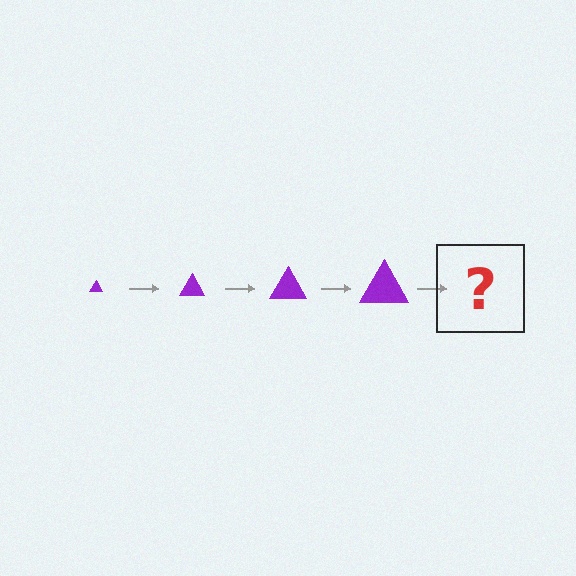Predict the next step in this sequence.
The next step is a purple triangle, larger than the previous one.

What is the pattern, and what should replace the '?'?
The pattern is that the triangle gets progressively larger each step. The '?' should be a purple triangle, larger than the previous one.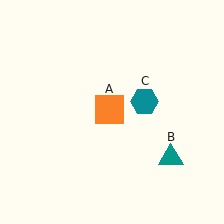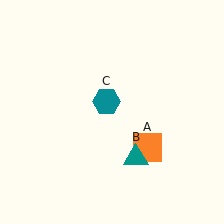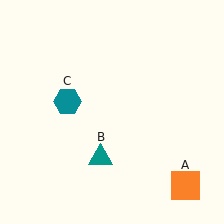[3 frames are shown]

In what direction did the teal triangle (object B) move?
The teal triangle (object B) moved left.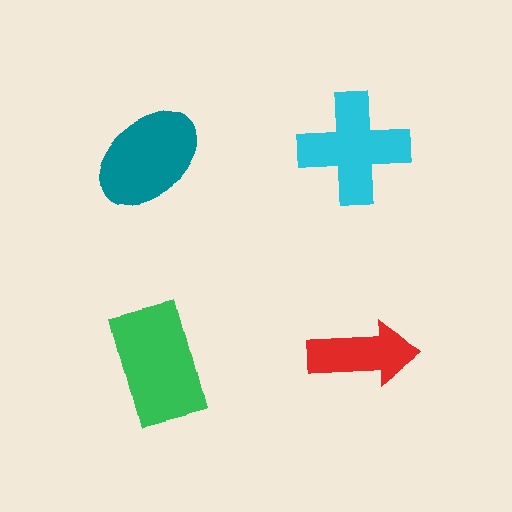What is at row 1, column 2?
A cyan cross.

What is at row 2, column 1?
A green rectangle.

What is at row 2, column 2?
A red arrow.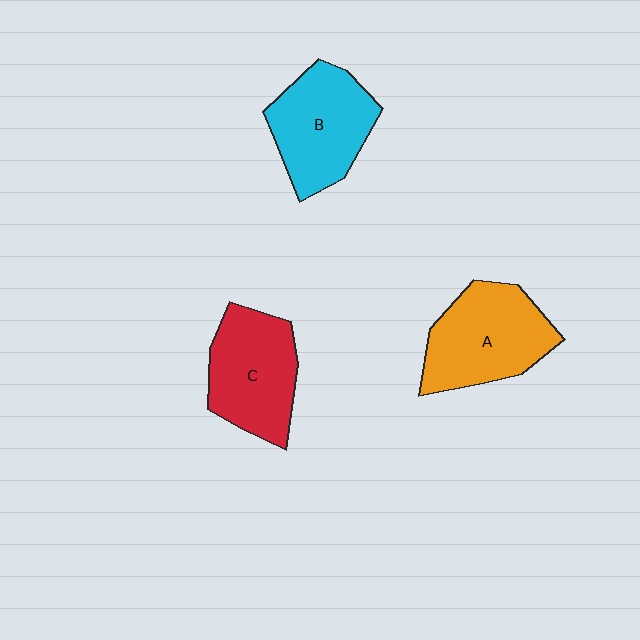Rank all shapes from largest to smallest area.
From largest to smallest: A (orange), B (cyan), C (red).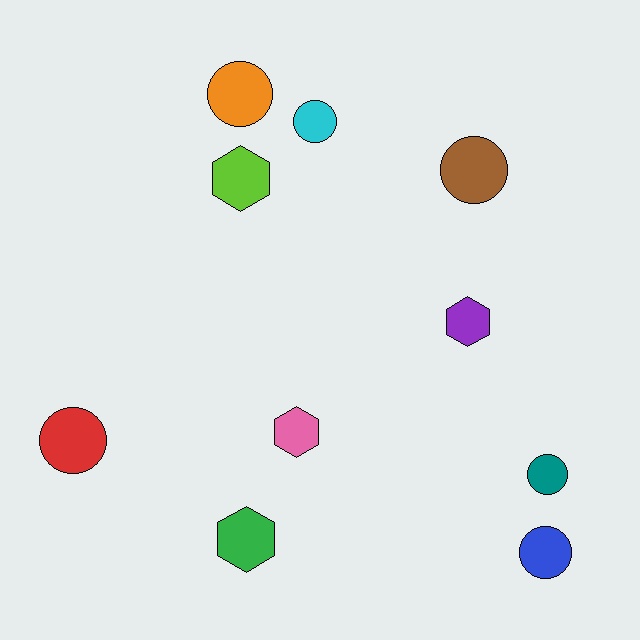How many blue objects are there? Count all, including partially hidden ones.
There is 1 blue object.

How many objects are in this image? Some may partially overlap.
There are 10 objects.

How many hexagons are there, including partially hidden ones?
There are 4 hexagons.